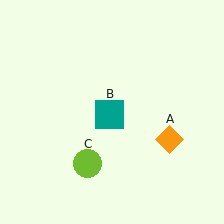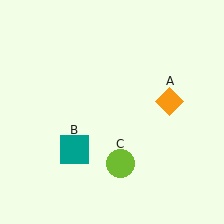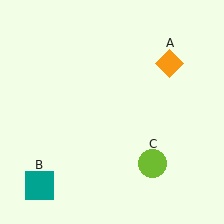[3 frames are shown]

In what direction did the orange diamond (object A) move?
The orange diamond (object A) moved up.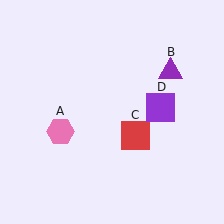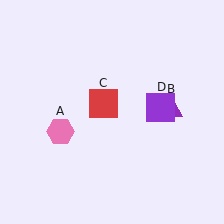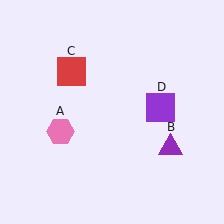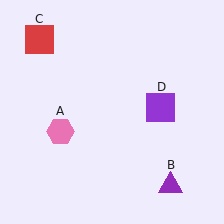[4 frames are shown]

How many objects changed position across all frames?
2 objects changed position: purple triangle (object B), red square (object C).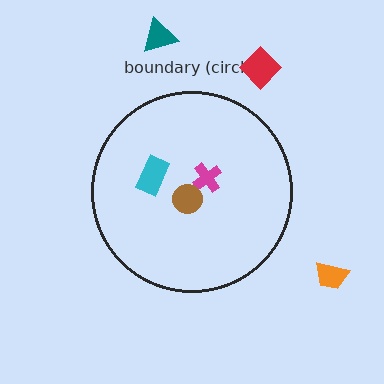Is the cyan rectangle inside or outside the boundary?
Inside.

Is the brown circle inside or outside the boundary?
Inside.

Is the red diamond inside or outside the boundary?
Outside.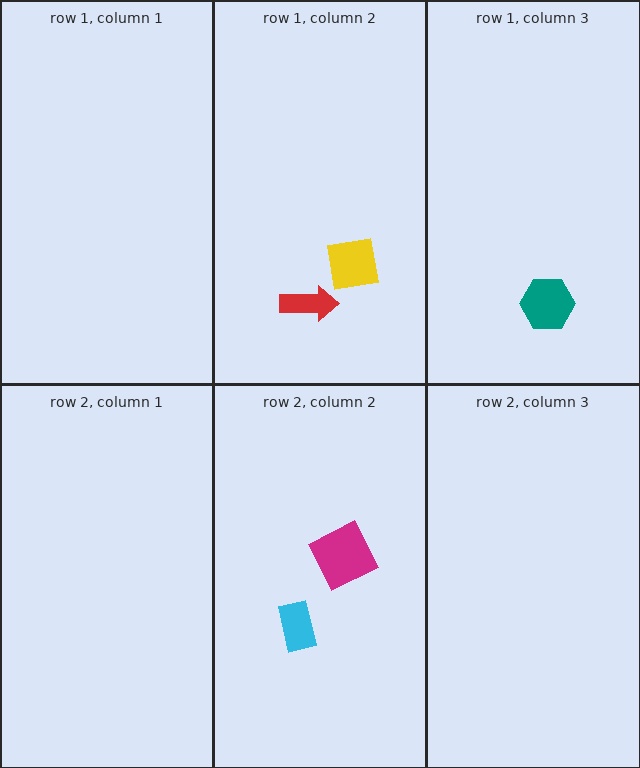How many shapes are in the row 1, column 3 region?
1.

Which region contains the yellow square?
The row 1, column 2 region.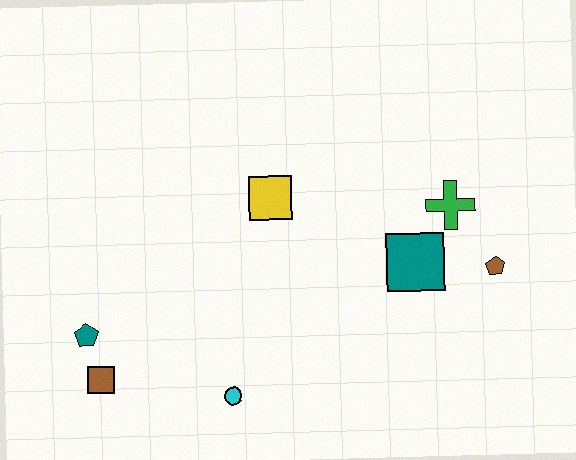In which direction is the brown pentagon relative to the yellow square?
The brown pentagon is to the right of the yellow square.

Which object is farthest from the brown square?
The brown pentagon is farthest from the brown square.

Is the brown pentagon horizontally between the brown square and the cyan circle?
No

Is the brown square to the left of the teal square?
Yes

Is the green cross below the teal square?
No